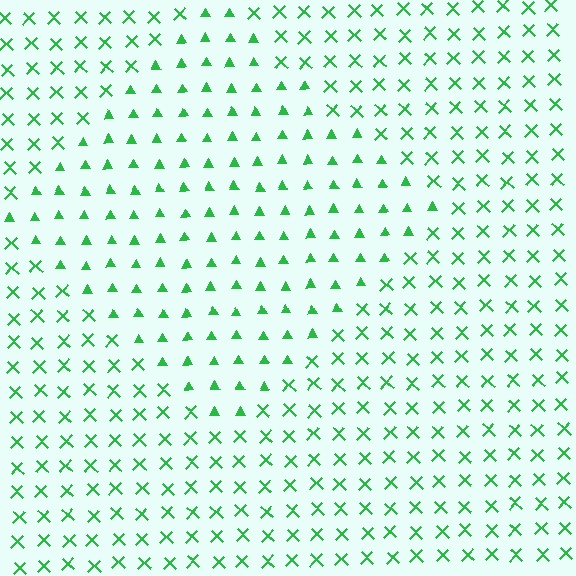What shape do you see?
I see a diamond.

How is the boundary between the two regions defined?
The boundary is defined by a change in element shape: triangles inside vs. X marks outside. All elements share the same color and spacing.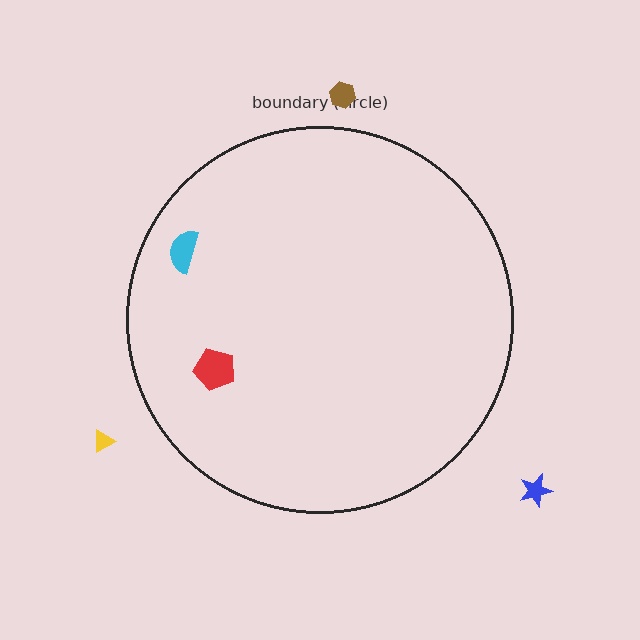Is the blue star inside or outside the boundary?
Outside.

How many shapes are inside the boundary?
2 inside, 3 outside.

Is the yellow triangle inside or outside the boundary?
Outside.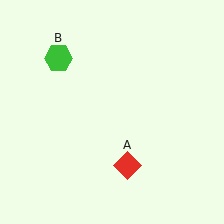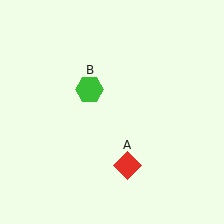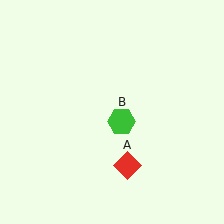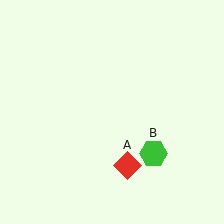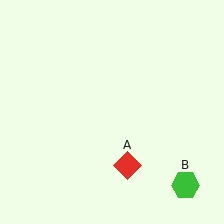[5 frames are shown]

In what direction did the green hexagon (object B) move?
The green hexagon (object B) moved down and to the right.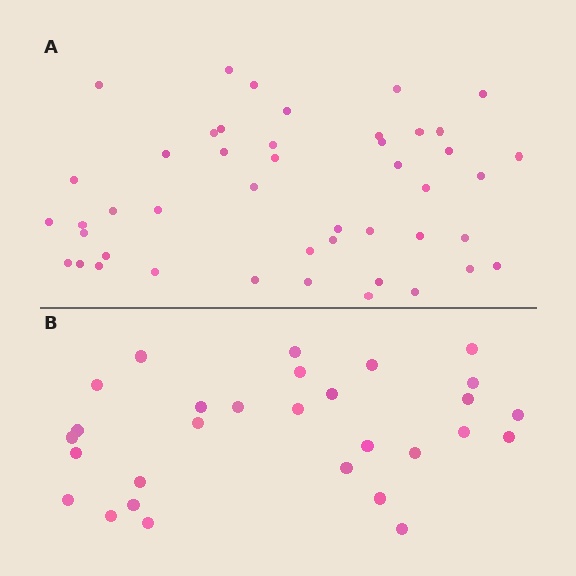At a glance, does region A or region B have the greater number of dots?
Region A (the top region) has more dots.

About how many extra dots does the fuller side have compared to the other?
Region A has approximately 15 more dots than region B.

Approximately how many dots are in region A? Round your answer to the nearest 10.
About 50 dots. (The exact count is 46, which rounds to 50.)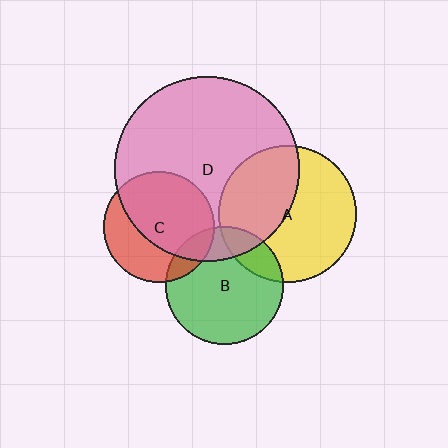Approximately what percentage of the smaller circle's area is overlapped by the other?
Approximately 65%.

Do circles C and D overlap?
Yes.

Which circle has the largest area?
Circle D (pink).